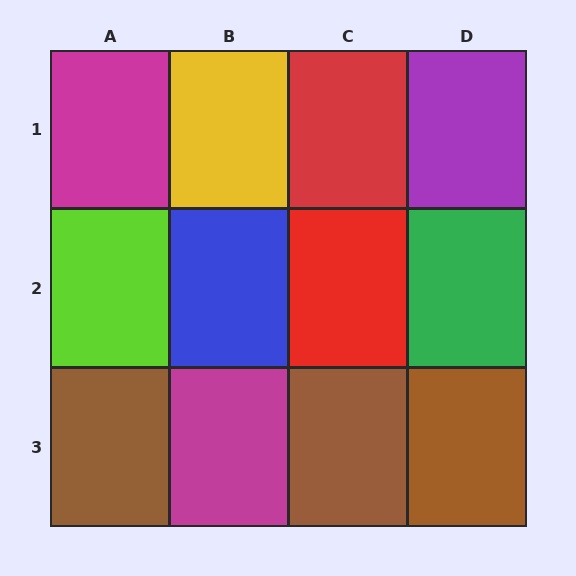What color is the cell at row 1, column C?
Red.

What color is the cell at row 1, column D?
Purple.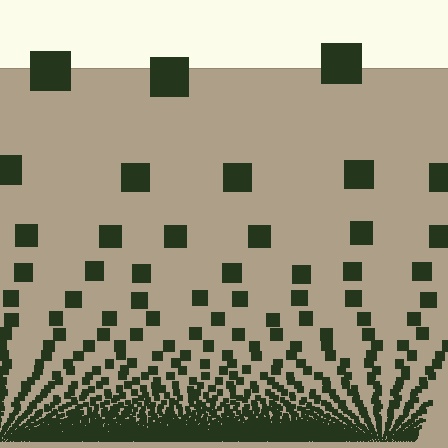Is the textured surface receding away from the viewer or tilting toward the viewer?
The surface appears to tilt toward the viewer. Texture elements get larger and sparser toward the top.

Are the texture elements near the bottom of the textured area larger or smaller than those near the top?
Smaller. The gradient is inverted — elements near the bottom are smaller and denser.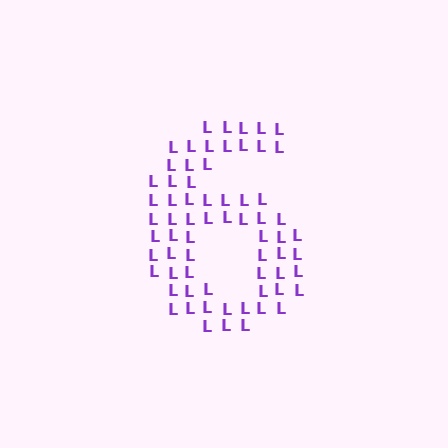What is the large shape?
The large shape is the digit 6.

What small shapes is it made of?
It is made of small letter L's.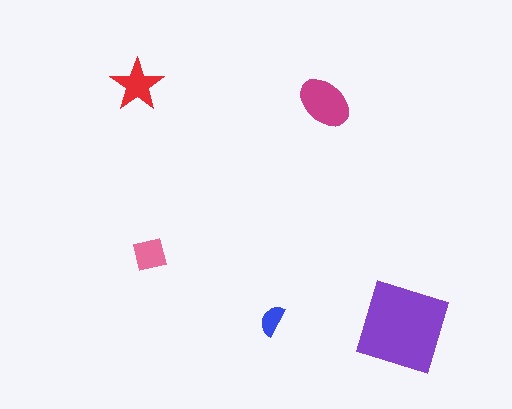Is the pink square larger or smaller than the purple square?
Smaller.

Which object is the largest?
The purple square.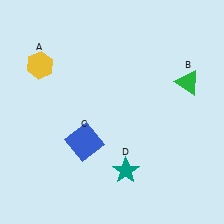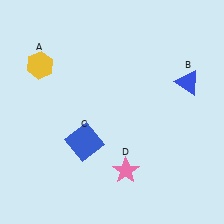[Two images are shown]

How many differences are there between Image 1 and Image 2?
There are 2 differences between the two images.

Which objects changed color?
B changed from green to blue. D changed from teal to pink.